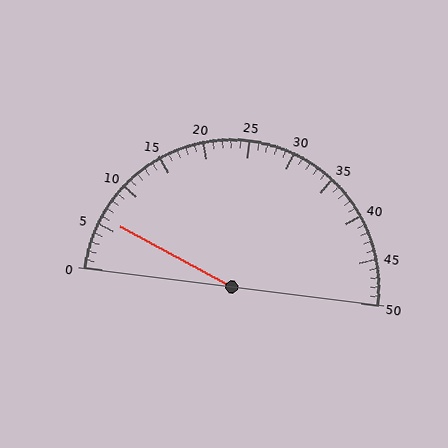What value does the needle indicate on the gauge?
The needle indicates approximately 6.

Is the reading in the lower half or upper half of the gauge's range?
The reading is in the lower half of the range (0 to 50).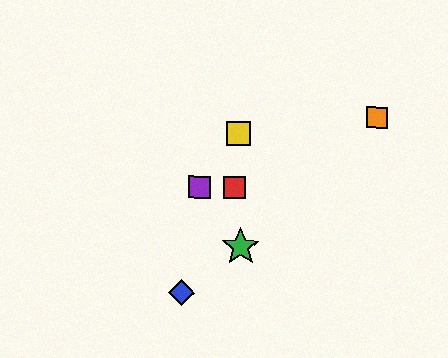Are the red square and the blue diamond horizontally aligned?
No, the red square is at y≈188 and the blue diamond is at y≈293.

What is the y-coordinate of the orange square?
The orange square is at y≈118.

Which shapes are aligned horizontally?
The red square, the purple square are aligned horizontally.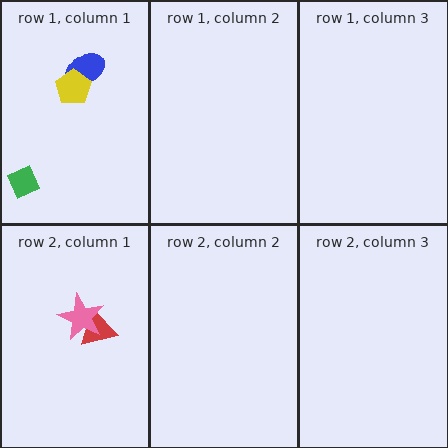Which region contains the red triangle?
The row 2, column 1 region.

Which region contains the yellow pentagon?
The row 1, column 1 region.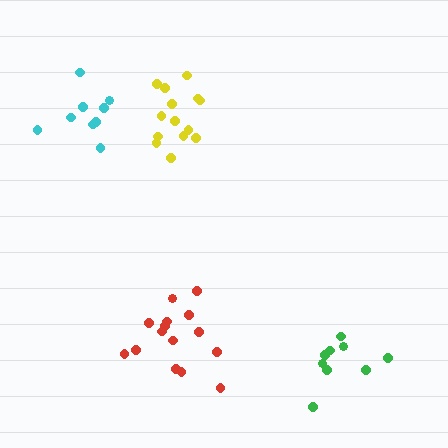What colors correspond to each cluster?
The clusters are colored: red, cyan, green, yellow.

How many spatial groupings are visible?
There are 4 spatial groupings.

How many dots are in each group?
Group 1: 15 dots, Group 2: 9 dots, Group 3: 9 dots, Group 4: 14 dots (47 total).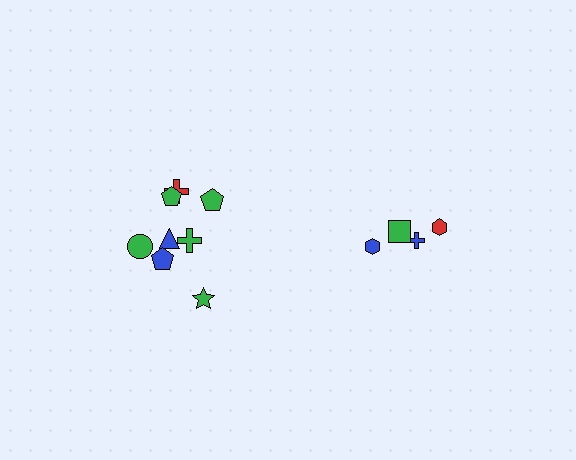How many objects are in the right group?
There are 4 objects.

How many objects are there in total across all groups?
There are 12 objects.